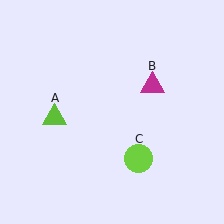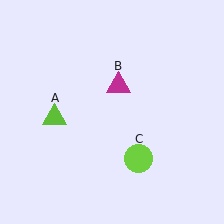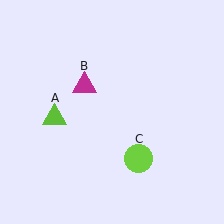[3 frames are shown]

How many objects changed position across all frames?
1 object changed position: magenta triangle (object B).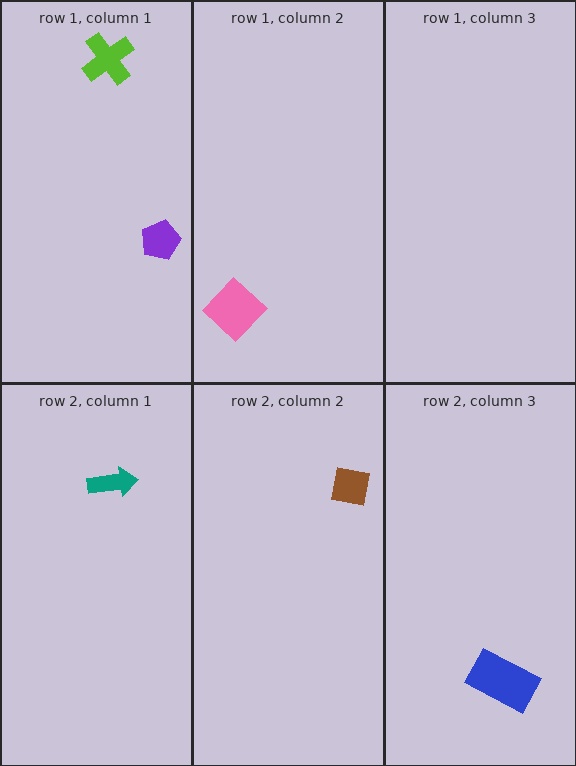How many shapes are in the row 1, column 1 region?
2.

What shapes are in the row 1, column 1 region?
The purple pentagon, the lime cross.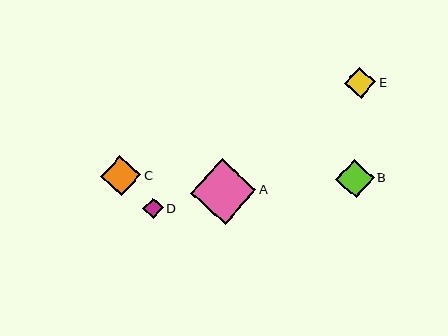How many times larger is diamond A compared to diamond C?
Diamond A is approximately 1.6 times the size of diamond C.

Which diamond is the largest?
Diamond A is the largest with a size of approximately 66 pixels.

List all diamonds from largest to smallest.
From largest to smallest: A, C, B, E, D.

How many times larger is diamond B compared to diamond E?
Diamond B is approximately 1.2 times the size of diamond E.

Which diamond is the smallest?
Diamond D is the smallest with a size of approximately 21 pixels.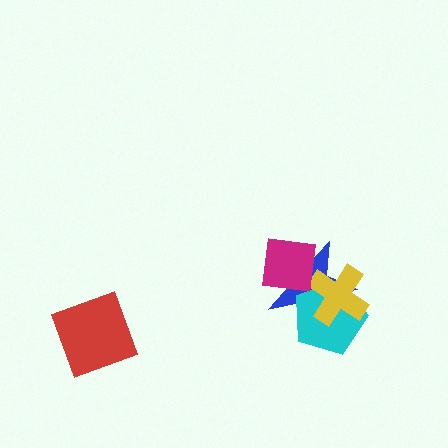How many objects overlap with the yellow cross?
3 objects overlap with the yellow cross.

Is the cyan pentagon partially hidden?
Yes, it is partially covered by another shape.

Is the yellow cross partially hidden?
Yes, it is partially covered by another shape.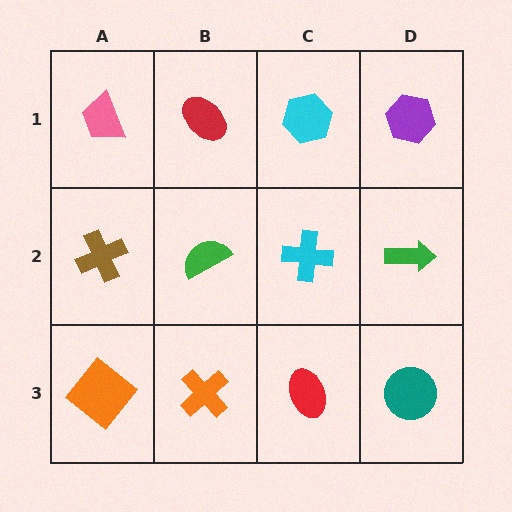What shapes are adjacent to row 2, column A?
A pink trapezoid (row 1, column A), an orange diamond (row 3, column A), a green semicircle (row 2, column B).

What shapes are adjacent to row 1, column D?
A green arrow (row 2, column D), a cyan hexagon (row 1, column C).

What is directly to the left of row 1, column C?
A red ellipse.